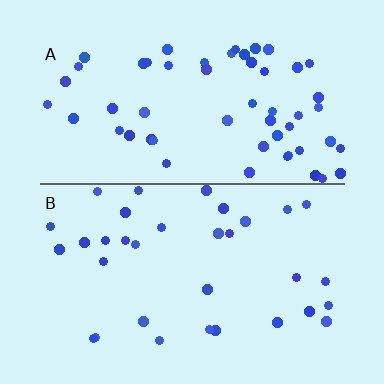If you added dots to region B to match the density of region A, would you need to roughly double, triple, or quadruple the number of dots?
Approximately double.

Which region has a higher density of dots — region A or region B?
A (the top).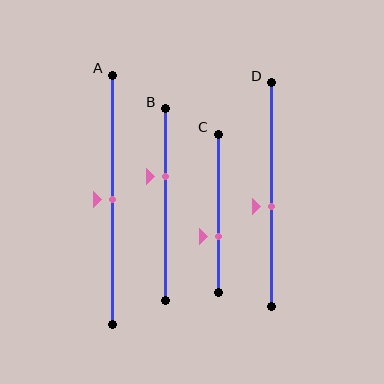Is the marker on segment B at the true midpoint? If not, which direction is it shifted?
No, the marker on segment B is shifted upward by about 14% of the segment length.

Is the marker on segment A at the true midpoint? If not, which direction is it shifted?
Yes, the marker on segment A is at the true midpoint.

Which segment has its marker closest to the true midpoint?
Segment A has its marker closest to the true midpoint.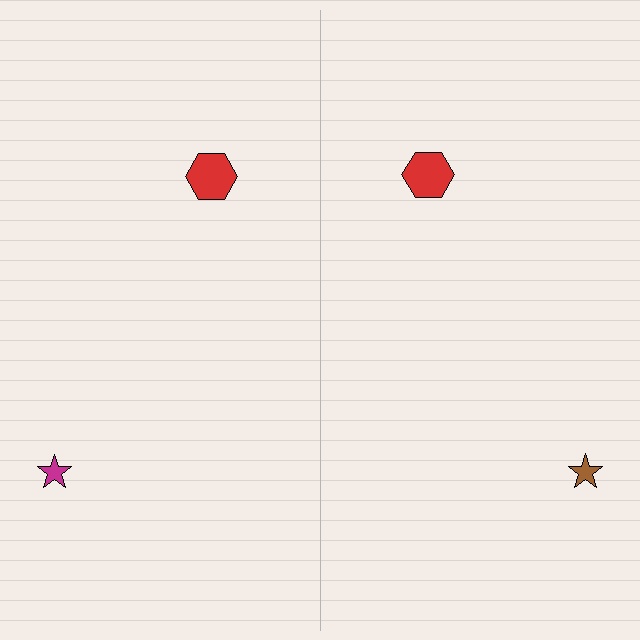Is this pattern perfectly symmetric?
No, the pattern is not perfectly symmetric. The brown star on the right side breaks the symmetry — its mirror counterpart is magenta.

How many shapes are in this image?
There are 4 shapes in this image.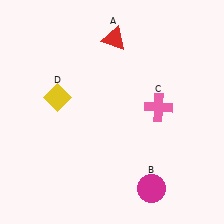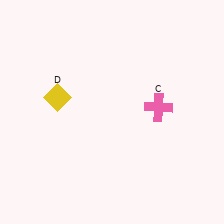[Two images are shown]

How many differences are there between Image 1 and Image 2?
There are 2 differences between the two images.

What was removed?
The red triangle (A), the magenta circle (B) were removed in Image 2.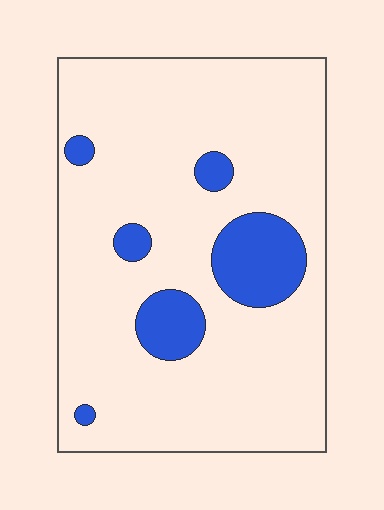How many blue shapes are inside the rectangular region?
6.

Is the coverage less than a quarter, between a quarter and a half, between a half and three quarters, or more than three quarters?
Less than a quarter.